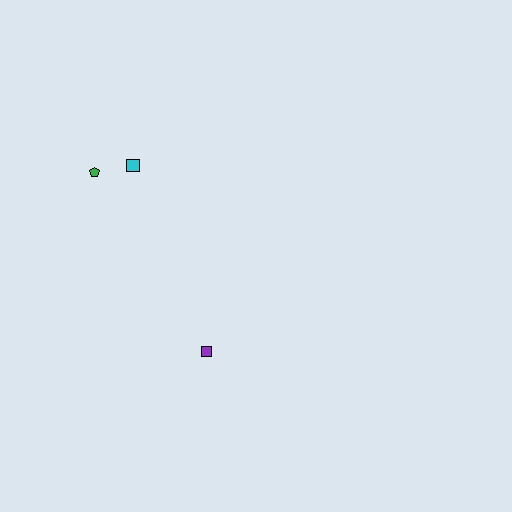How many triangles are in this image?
There are no triangles.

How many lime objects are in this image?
There are no lime objects.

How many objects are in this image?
There are 3 objects.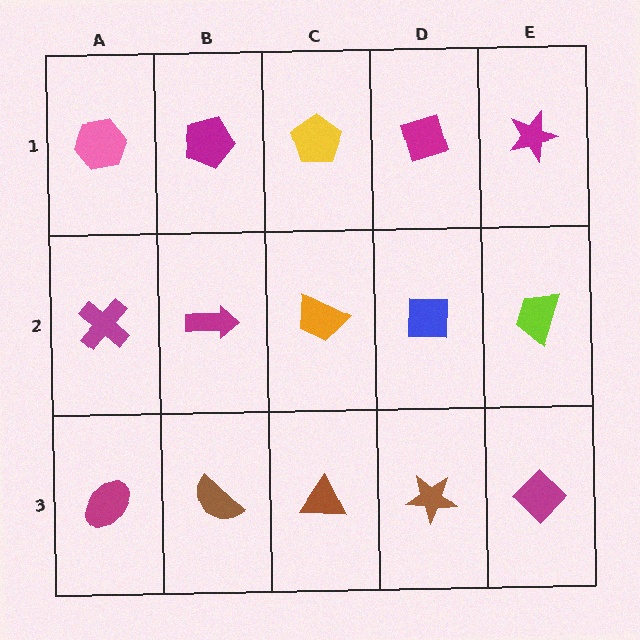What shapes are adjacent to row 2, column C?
A yellow pentagon (row 1, column C), a brown triangle (row 3, column C), a magenta arrow (row 2, column B), a blue square (row 2, column D).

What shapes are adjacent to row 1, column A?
A magenta cross (row 2, column A), a magenta pentagon (row 1, column B).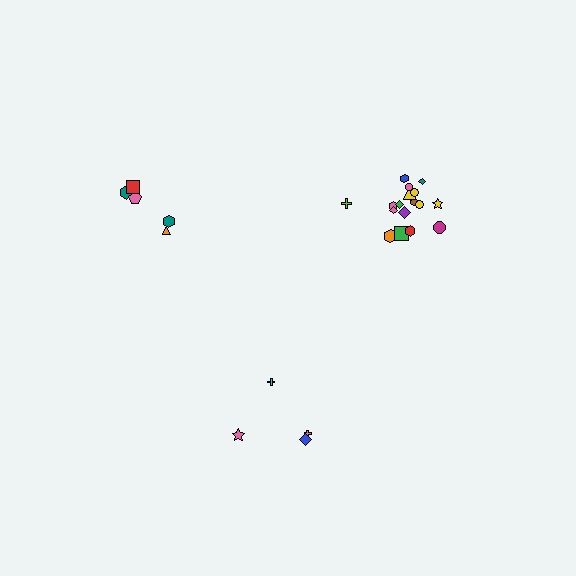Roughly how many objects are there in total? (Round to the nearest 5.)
Roughly 25 objects in total.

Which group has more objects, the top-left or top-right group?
The top-right group.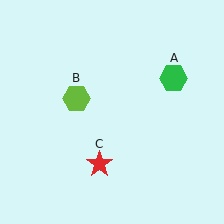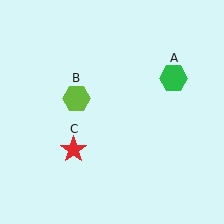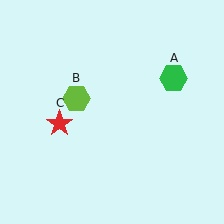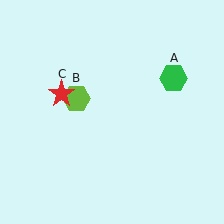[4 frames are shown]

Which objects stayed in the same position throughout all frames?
Green hexagon (object A) and lime hexagon (object B) remained stationary.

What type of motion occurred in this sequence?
The red star (object C) rotated clockwise around the center of the scene.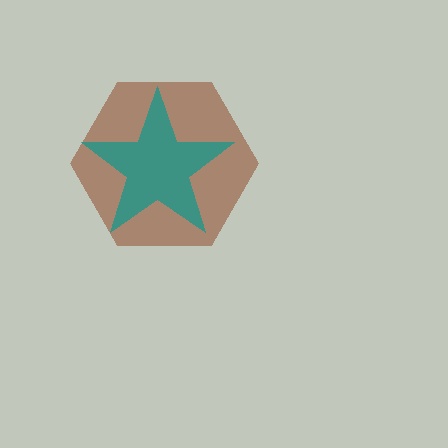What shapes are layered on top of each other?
The layered shapes are: a brown hexagon, a teal star.